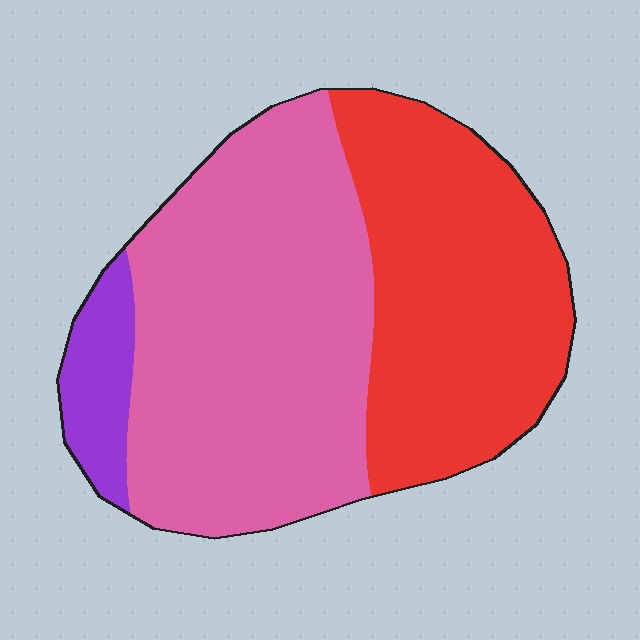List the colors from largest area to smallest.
From largest to smallest: pink, red, purple.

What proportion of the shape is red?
Red takes up about two fifths (2/5) of the shape.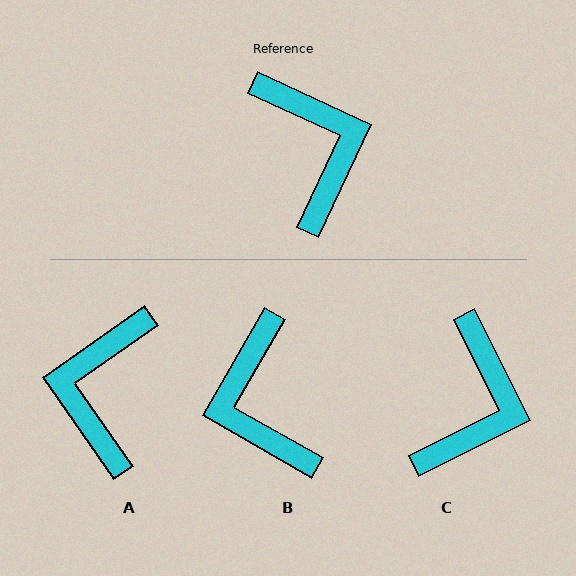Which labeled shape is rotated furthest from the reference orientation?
B, about 175 degrees away.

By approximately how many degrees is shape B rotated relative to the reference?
Approximately 175 degrees counter-clockwise.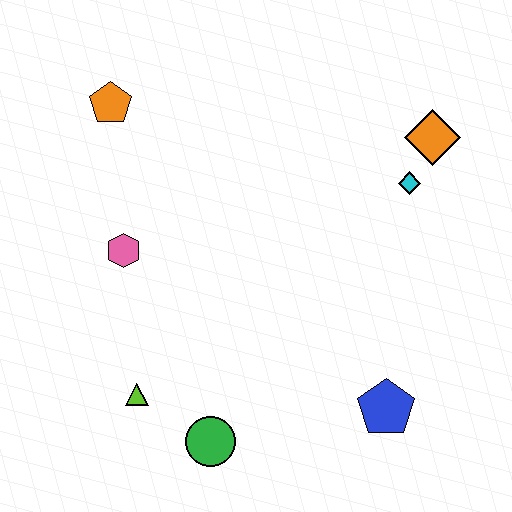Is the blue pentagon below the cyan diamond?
Yes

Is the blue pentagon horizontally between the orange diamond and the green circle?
Yes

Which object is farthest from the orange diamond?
The lime triangle is farthest from the orange diamond.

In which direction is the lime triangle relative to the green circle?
The lime triangle is to the left of the green circle.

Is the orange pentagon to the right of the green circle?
No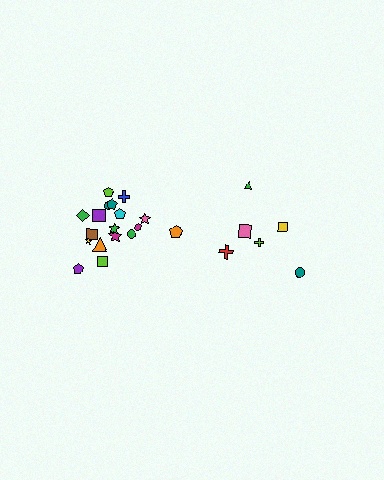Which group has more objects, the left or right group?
The left group.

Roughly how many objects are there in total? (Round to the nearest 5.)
Roughly 25 objects in total.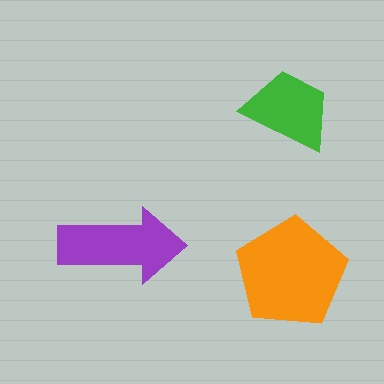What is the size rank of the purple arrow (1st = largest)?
2nd.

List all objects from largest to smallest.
The orange pentagon, the purple arrow, the green trapezoid.